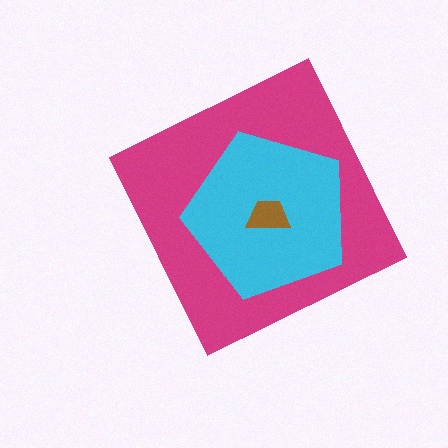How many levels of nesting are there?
3.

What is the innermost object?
The brown trapezoid.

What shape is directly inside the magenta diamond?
The cyan pentagon.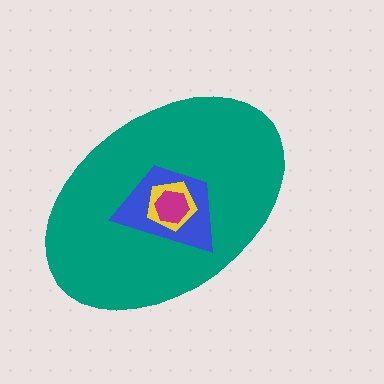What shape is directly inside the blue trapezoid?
The yellow pentagon.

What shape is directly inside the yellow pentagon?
The magenta hexagon.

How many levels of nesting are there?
4.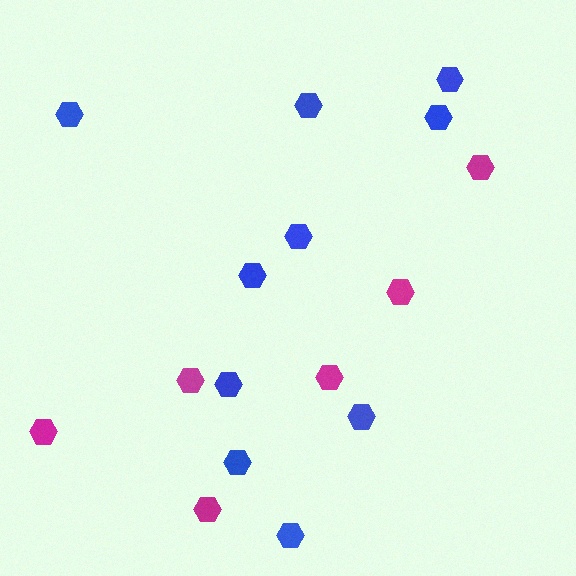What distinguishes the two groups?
There are 2 groups: one group of magenta hexagons (6) and one group of blue hexagons (10).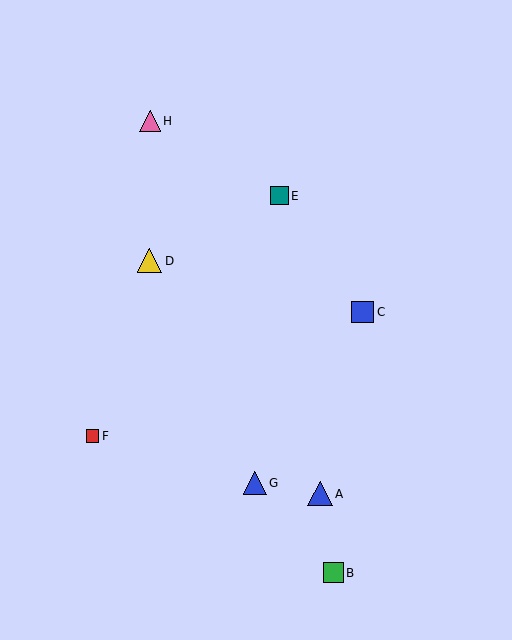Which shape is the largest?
The yellow triangle (labeled D) is the largest.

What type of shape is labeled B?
Shape B is a green square.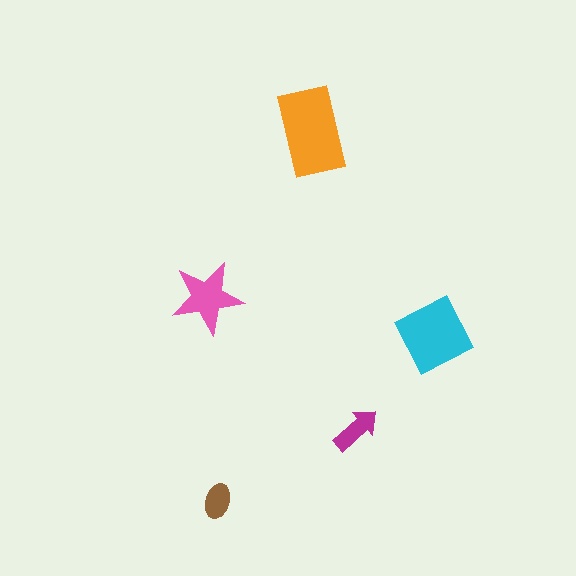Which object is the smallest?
The brown ellipse.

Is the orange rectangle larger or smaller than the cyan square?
Larger.